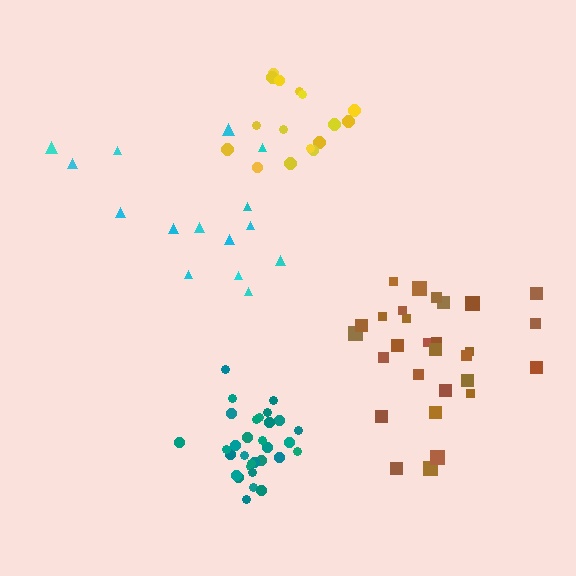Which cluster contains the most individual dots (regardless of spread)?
Teal (32).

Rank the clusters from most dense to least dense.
teal, brown, yellow, cyan.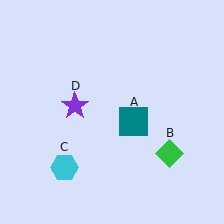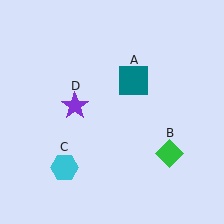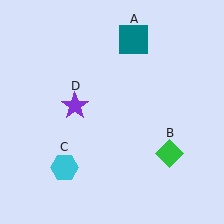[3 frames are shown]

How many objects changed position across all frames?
1 object changed position: teal square (object A).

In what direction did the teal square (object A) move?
The teal square (object A) moved up.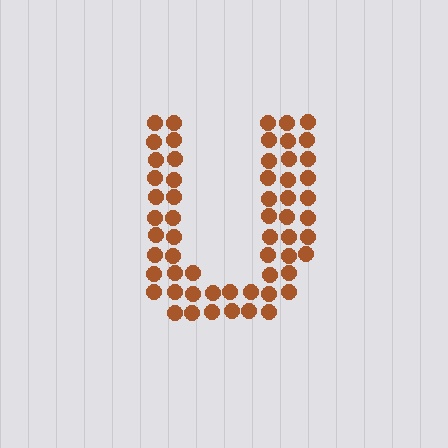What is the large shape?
The large shape is the letter U.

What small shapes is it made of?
It is made of small circles.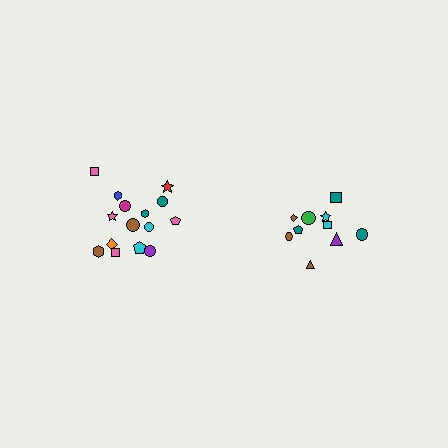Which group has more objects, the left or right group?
The left group.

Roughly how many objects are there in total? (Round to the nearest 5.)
Roughly 25 objects in total.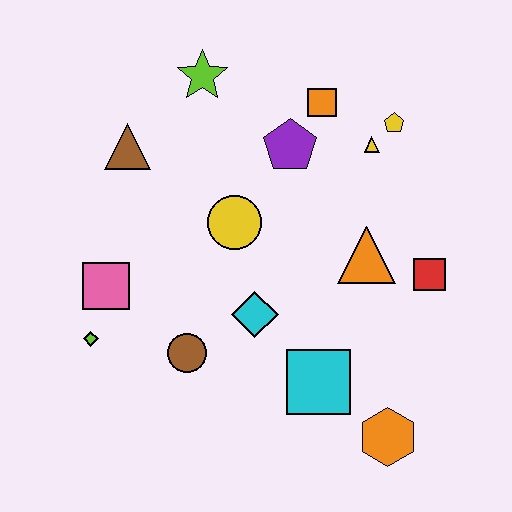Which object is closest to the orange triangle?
The red square is closest to the orange triangle.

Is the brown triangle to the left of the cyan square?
Yes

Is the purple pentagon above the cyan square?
Yes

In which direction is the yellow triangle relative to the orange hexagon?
The yellow triangle is above the orange hexagon.